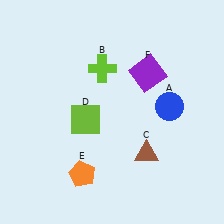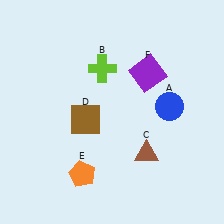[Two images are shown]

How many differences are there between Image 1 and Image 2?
There is 1 difference between the two images.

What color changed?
The square (D) changed from lime in Image 1 to brown in Image 2.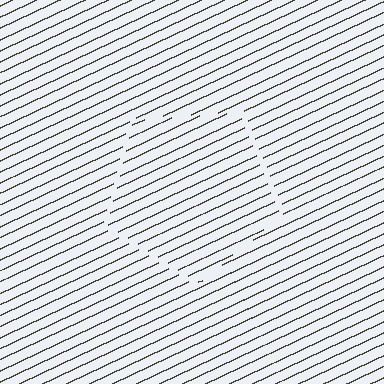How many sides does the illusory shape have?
5 sides — the line-ends trace a pentagon.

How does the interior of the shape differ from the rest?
The interior of the shape contains the same grating, shifted by half a period — the contour is defined by the phase discontinuity where line-ends from the inner and outer gratings abut.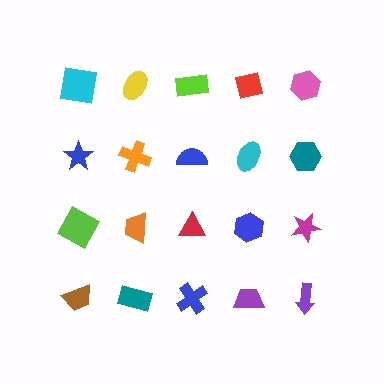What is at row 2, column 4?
A cyan ellipse.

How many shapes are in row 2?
5 shapes.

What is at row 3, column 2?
An orange trapezoid.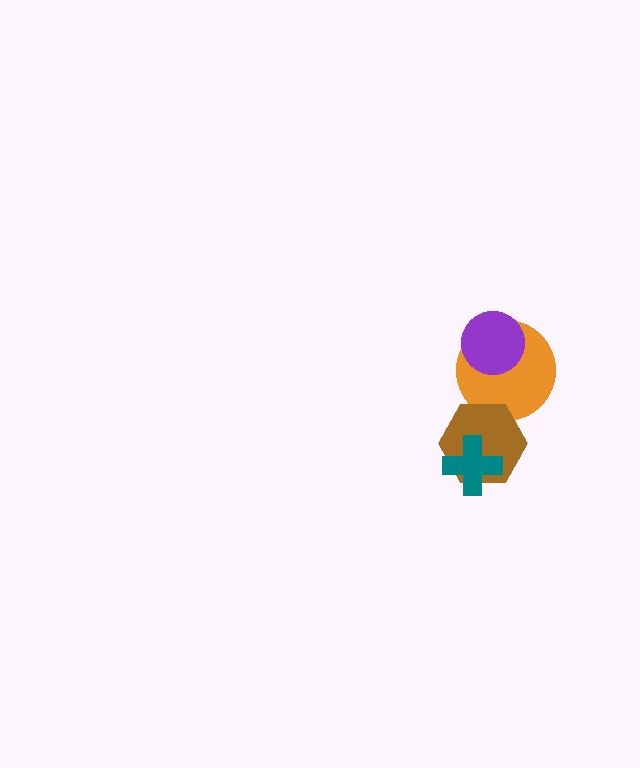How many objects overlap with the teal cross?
1 object overlaps with the teal cross.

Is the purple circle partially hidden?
No, no other shape covers it.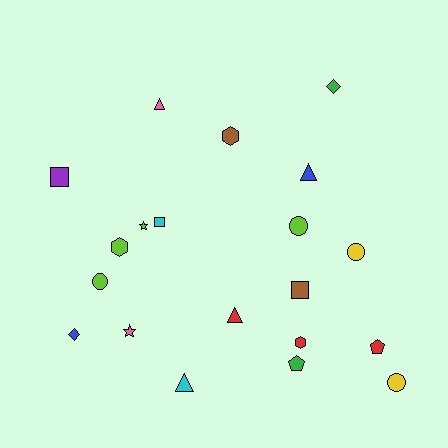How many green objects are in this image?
There are 2 green objects.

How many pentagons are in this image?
There are 2 pentagons.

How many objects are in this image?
There are 20 objects.